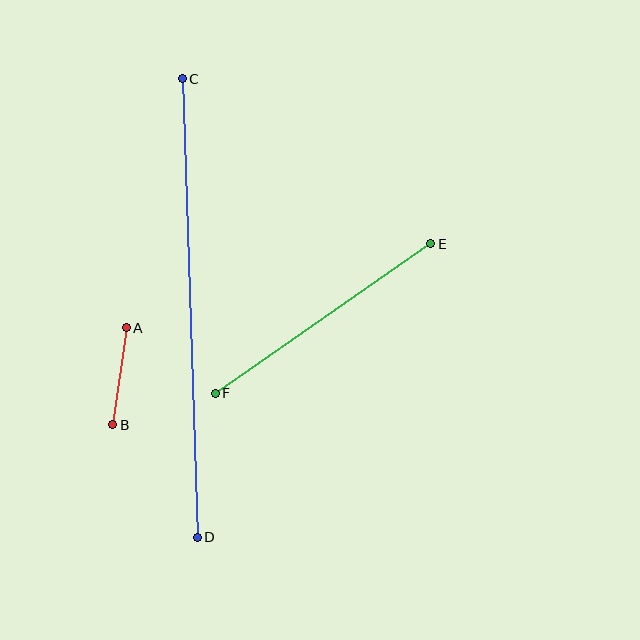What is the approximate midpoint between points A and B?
The midpoint is at approximately (119, 376) pixels.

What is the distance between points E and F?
The distance is approximately 262 pixels.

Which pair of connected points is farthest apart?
Points C and D are farthest apart.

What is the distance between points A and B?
The distance is approximately 98 pixels.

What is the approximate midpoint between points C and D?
The midpoint is at approximately (190, 308) pixels.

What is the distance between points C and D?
The distance is approximately 459 pixels.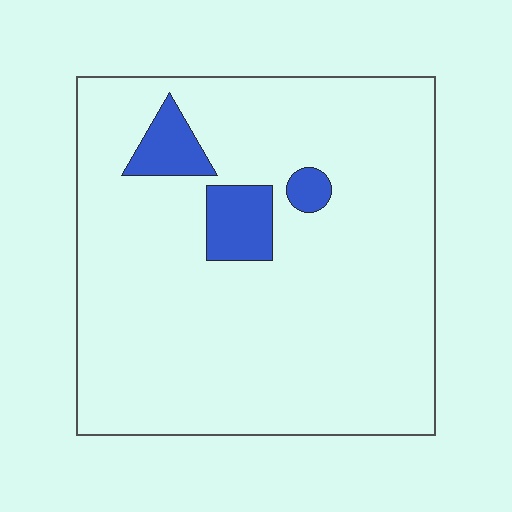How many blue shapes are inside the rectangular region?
3.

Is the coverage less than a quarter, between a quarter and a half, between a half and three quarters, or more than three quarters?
Less than a quarter.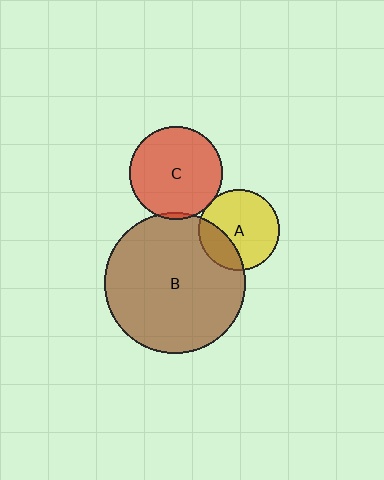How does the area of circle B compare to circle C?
Approximately 2.3 times.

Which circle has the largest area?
Circle B (brown).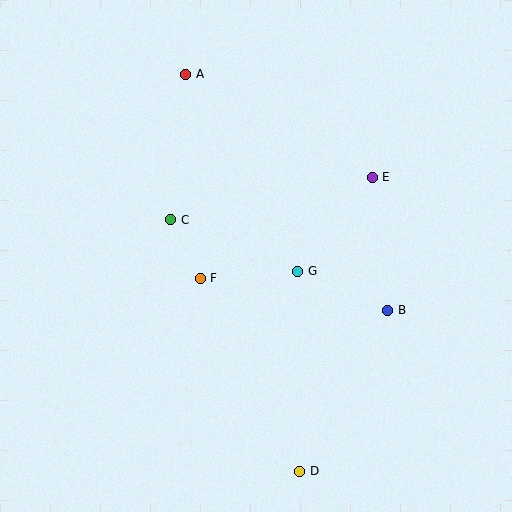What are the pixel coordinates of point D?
Point D is at (300, 471).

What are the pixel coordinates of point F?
Point F is at (200, 278).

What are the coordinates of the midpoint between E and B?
The midpoint between E and B is at (380, 244).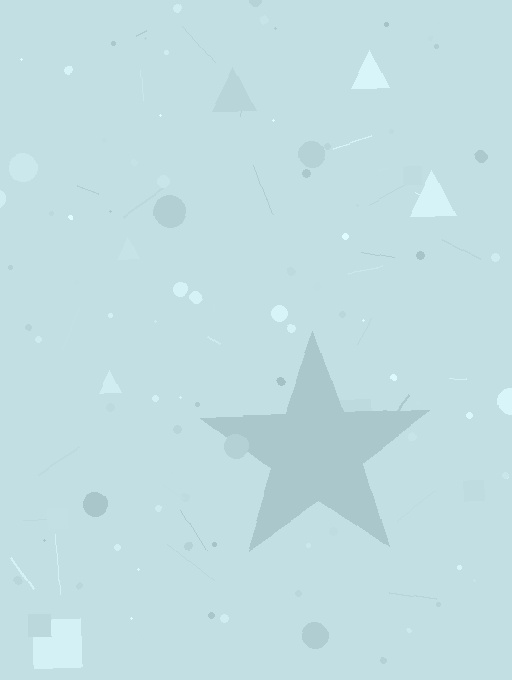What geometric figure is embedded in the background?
A star is embedded in the background.